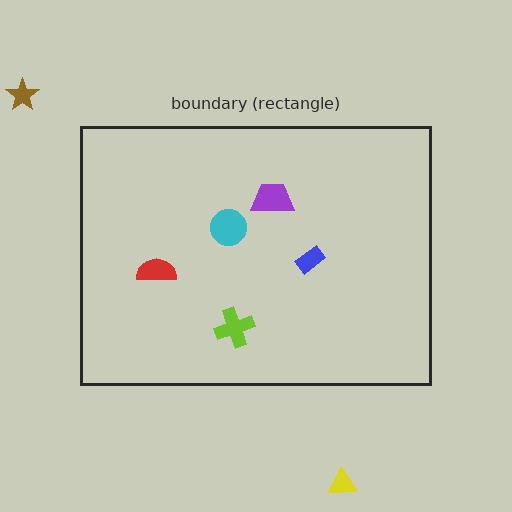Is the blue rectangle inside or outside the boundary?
Inside.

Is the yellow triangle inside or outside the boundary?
Outside.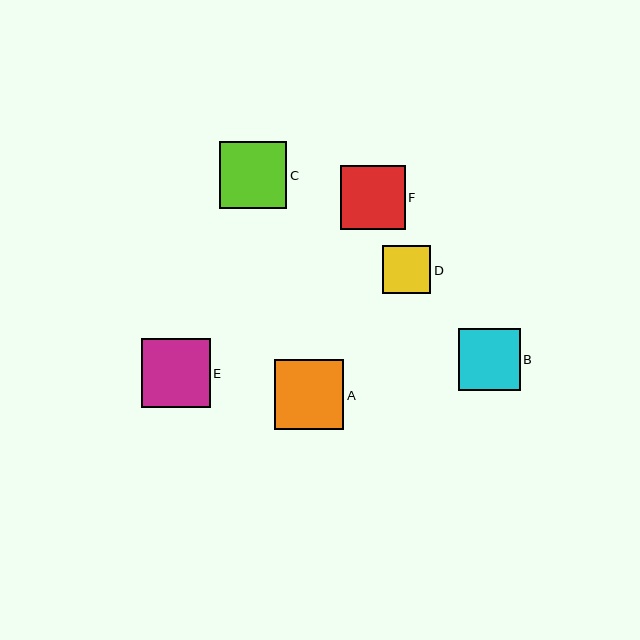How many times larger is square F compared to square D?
Square F is approximately 1.3 times the size of square D.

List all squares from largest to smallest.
From largest to smallest: A, E, C, F, B, D.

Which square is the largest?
Square A is the largest with a size of approximately 70 pixels.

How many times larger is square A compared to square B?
Square A is approximately 1.1 times the size of square B.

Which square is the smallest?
Square D is the smallest with a size of approximately 48 pixels.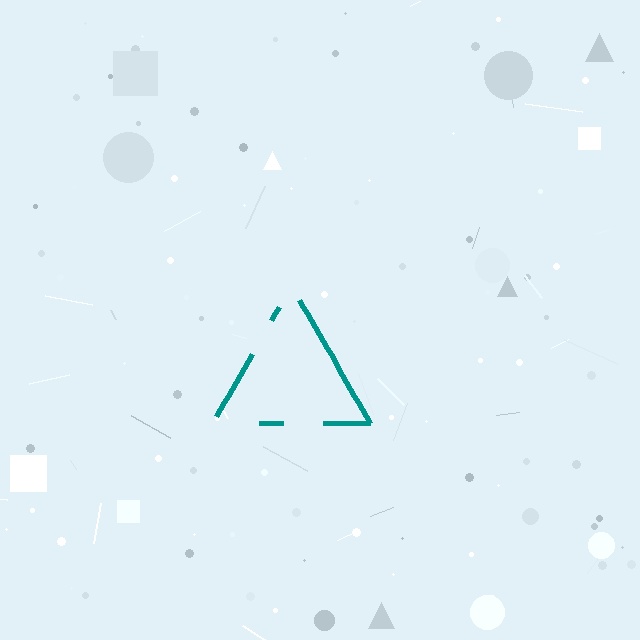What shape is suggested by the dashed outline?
The dashed outline suggests a triangle.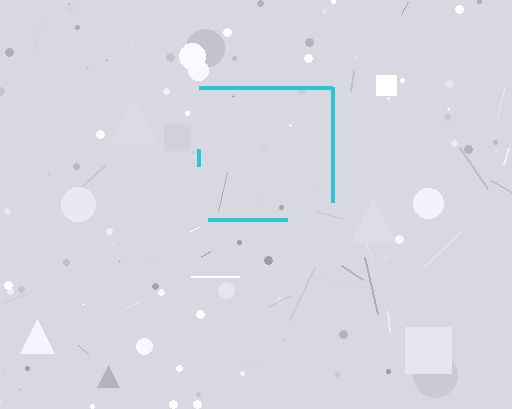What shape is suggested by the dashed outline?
The dashed outline suggests a square.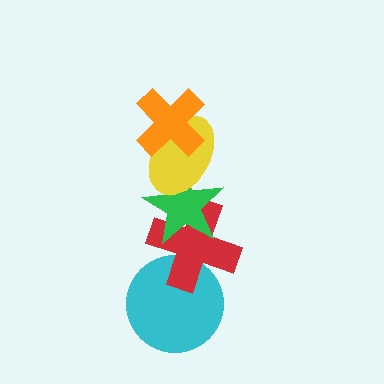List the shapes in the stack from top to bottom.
From top to bottom: the orange cross, the yellow ellipse, the green star, the red cross, the cyan circle.